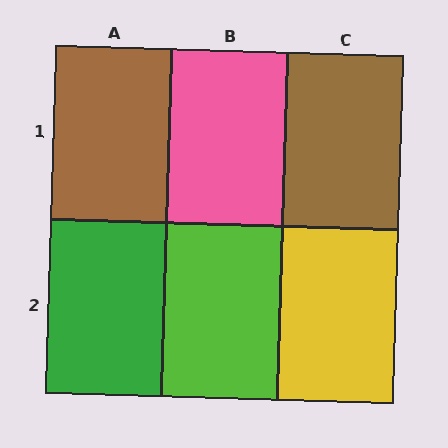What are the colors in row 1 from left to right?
Brown, pink, brown.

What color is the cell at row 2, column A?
Green.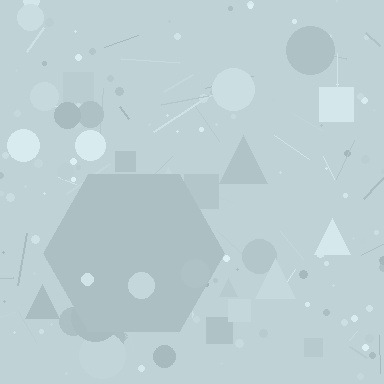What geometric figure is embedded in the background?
A hexagon is embedded in the background.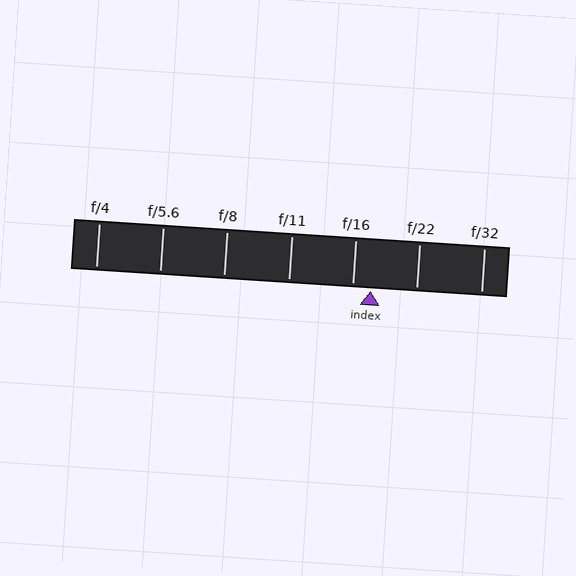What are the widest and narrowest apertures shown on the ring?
The widest aperture shown is f/4 and the narrowest is f/32.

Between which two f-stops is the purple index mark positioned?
The index mark is between f/16 and f/22.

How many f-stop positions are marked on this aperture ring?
There are 7 f-stop positions marked.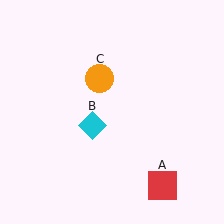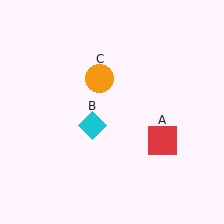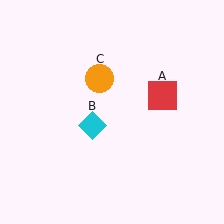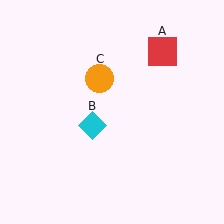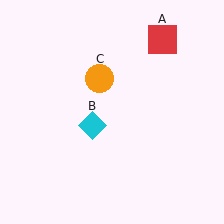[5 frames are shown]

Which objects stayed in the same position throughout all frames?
Cyan diamond (object B) and orange circle (object C) remained stationary.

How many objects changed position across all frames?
1 object changed position: red square (object A).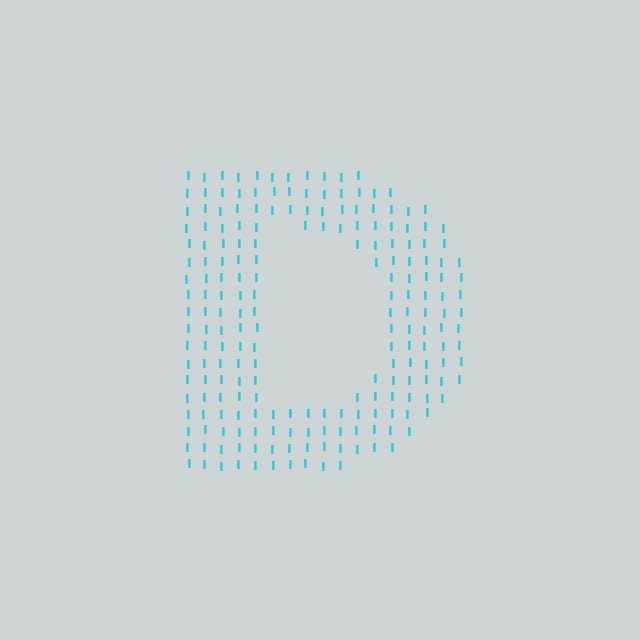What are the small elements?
The small elements are letter I's.